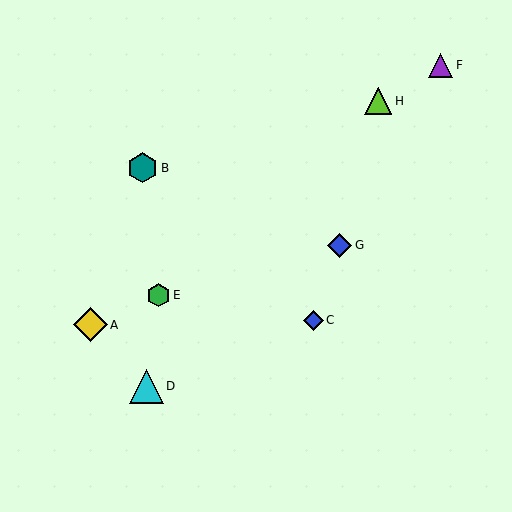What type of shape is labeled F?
Shape F is a purple triangle.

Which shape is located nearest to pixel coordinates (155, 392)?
The cyan triangle (labeled D) at (146, 386) is nearest to that location.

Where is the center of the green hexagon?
The center of the green hexagon is at (158, 295).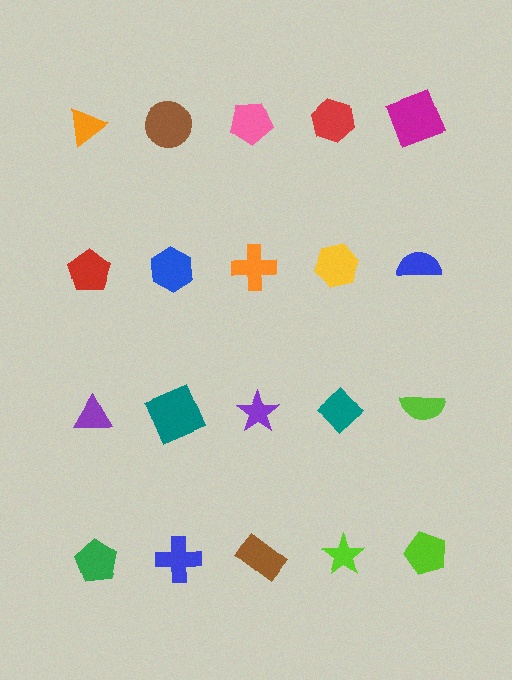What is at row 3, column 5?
A lime semicircle.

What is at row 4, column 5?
A lime pentagon.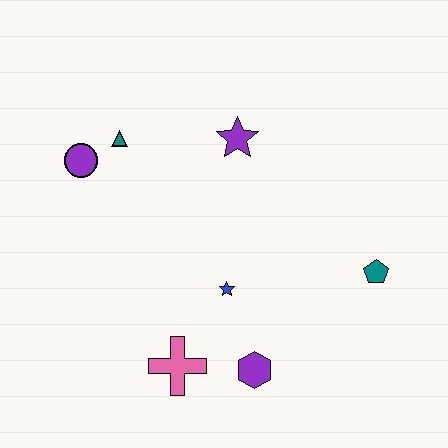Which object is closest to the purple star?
The teal triangle is closest to the purple star.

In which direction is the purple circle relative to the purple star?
The purple circle is to the left of the purple star.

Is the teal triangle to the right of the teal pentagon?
No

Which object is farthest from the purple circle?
The teal pentagon is farthest from the purple circle.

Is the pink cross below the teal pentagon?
Yes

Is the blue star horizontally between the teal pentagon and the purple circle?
Yes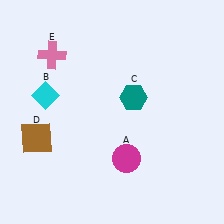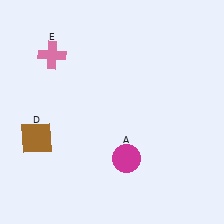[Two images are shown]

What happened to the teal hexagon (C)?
The teal hexagon (C) was removed in Image 2. It was in the top-right area of Image 1.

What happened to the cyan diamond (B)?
The cyan diamond (B) was removed in Image 2. It was in the top-left area of Image 1.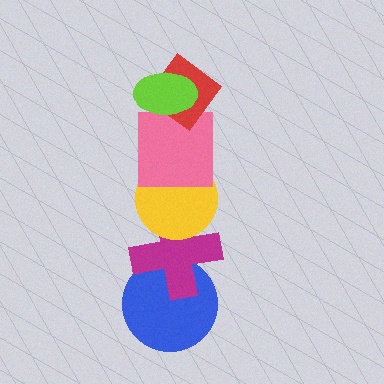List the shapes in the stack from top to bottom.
From top to bottom: the lime ellipse, the red diamond, the pink square, the yellow circle, the magenta cross, the blue circle.